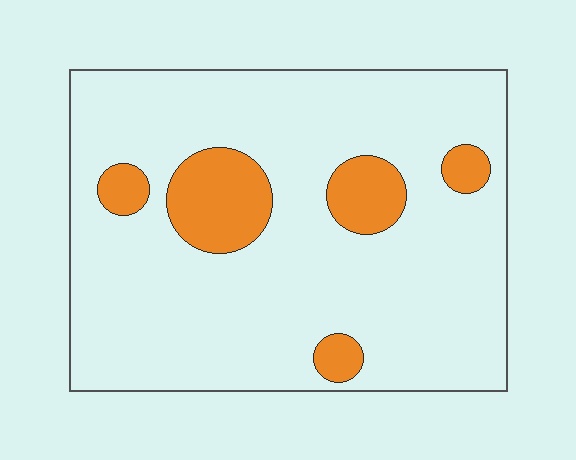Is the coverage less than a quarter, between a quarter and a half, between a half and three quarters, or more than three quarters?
Less than a quarter.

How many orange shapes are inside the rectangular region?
5.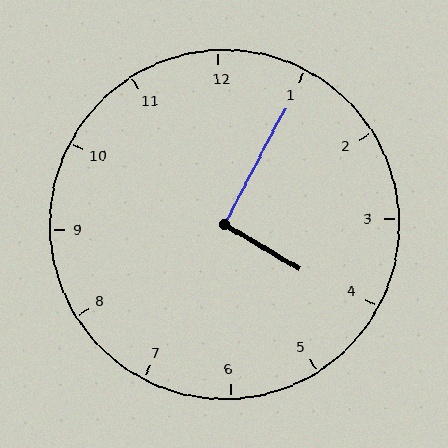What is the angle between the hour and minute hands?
Approximately 92 degrees.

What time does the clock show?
4:05.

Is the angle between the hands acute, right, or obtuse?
It is right.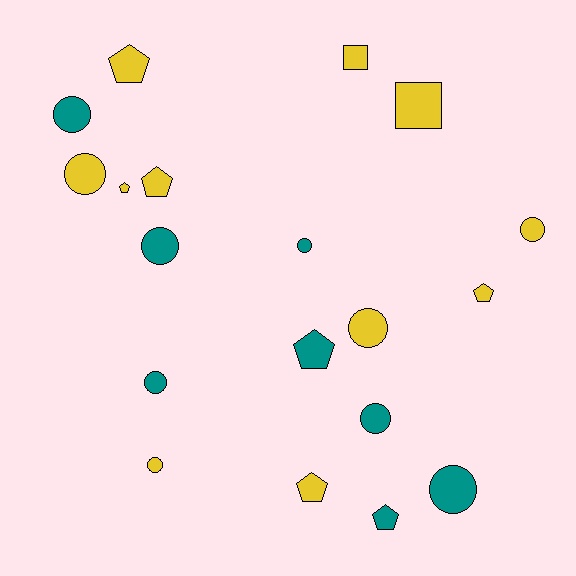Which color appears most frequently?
Yellow, with 11 objects.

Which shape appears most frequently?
Circle, with 10 objects.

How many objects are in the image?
There are 19 objects.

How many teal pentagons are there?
There are 2 teal pentagons.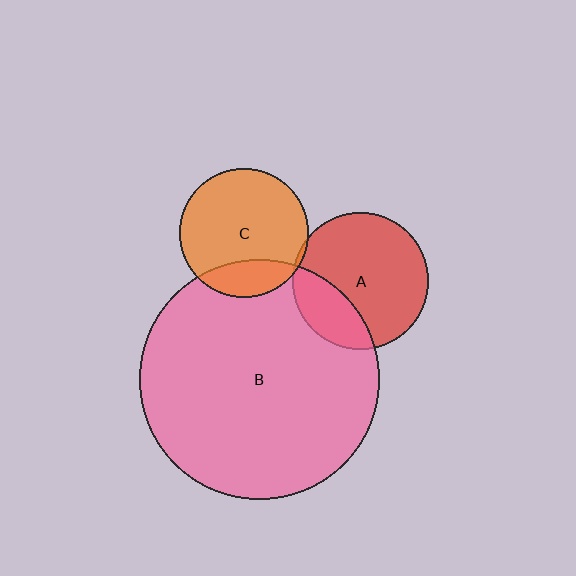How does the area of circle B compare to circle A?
Approximately 3.1 times.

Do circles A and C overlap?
Yes.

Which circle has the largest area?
Circle B (pink).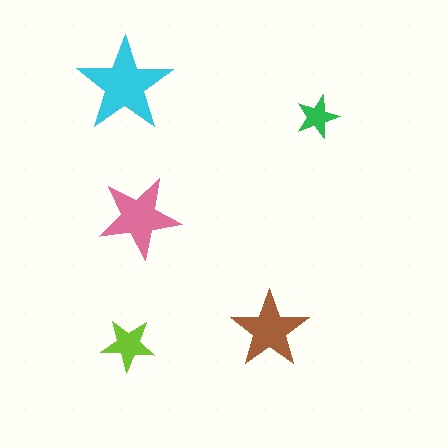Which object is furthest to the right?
The green star is rightmost.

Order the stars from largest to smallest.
the cyan one, the pink one, the brown one, the lime one, the green one.